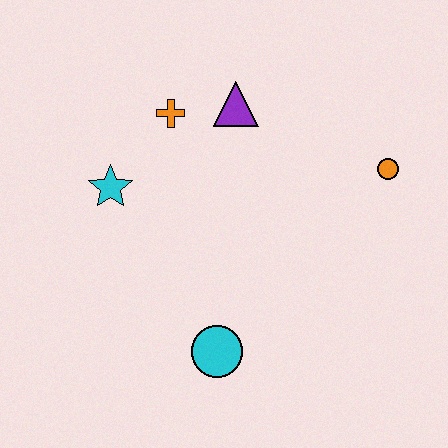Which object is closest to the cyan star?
The orange cross is closest to the cyan star.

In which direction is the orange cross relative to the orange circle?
The orange cross is to the left of the orange circle.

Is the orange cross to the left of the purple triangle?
Yes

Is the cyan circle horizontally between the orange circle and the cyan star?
Yes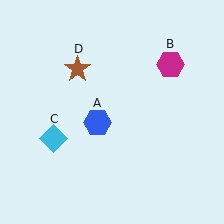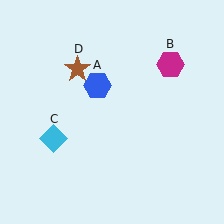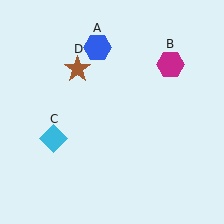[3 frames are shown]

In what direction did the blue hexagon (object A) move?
The blue hexagon (object A) moved up.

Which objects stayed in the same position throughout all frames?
Magenta hexagon (object B) and cyan diamond (object C) and brown star (object D) remained stationary.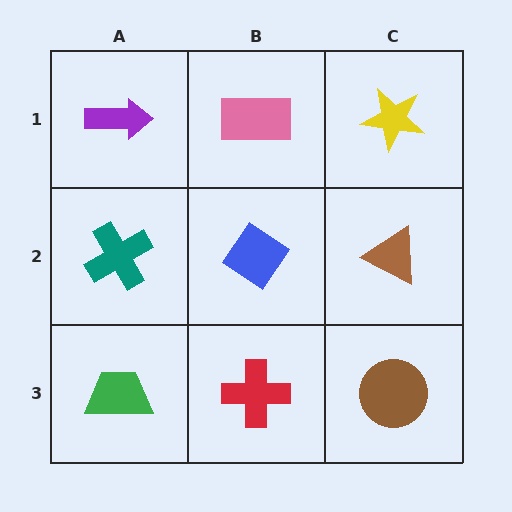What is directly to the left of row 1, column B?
A purple arrow.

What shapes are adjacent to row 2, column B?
A pink rectangle (row 1, column B), a red cross (row 3, column B), a teal cross (row 2, column A), a brown triangle (row 2, column C).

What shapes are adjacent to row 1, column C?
A brown triangle (row 2, column C), a pink rectangle (row 1, column B).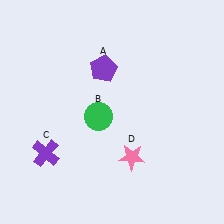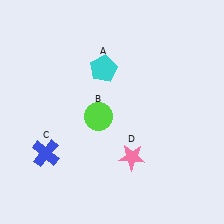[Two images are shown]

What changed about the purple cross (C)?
In Image 1, C is purple. In Image 2, it changed to blue.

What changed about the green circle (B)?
In Image 1, B is green. In Image 2, it changed to lime.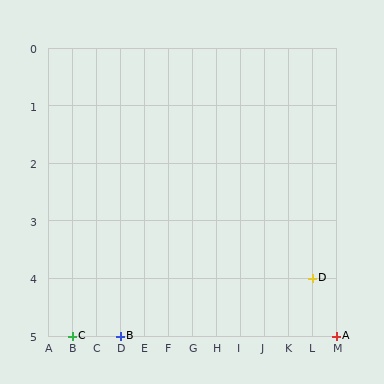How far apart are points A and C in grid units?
Points A and C are 11 columns apart.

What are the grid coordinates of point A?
Point A is at grid coordinates (M, 5).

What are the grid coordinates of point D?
Point D is at grid coordinates (L, 4).